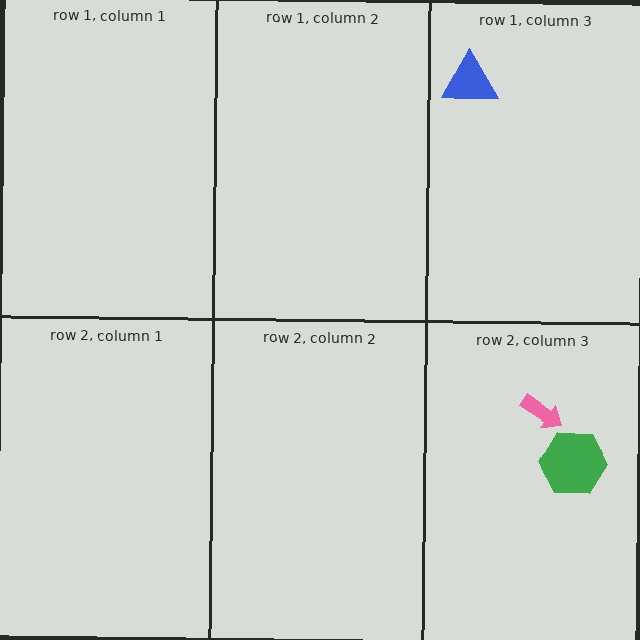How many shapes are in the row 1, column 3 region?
1.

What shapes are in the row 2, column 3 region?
The pink arrow, the green hexagon.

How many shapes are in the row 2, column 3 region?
2.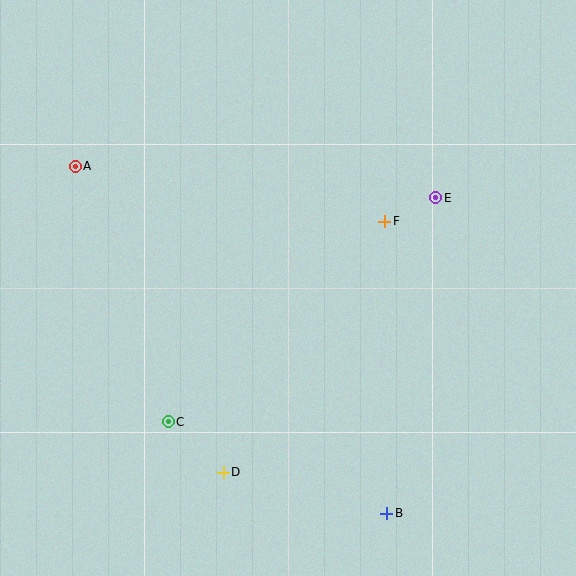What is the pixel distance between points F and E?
The distance between F and E is 56 pixels.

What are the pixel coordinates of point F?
Point F is at (385, 221).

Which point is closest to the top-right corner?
Point E is closest to the top-right corner.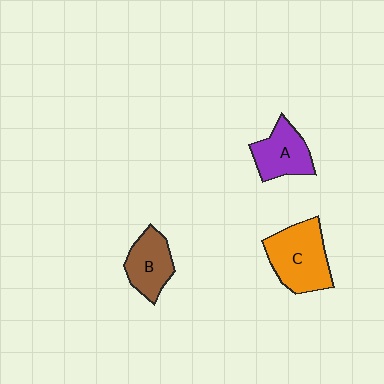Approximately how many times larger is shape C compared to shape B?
Approximately 1.5 times.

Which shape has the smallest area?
Shape B (brown).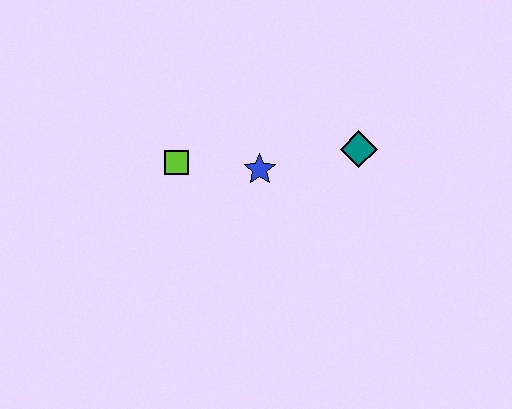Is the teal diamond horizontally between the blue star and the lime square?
No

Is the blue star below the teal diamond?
Yes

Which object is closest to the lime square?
The blue star is closest to the lime square.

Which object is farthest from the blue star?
The teal diamond is farthest from the blue star.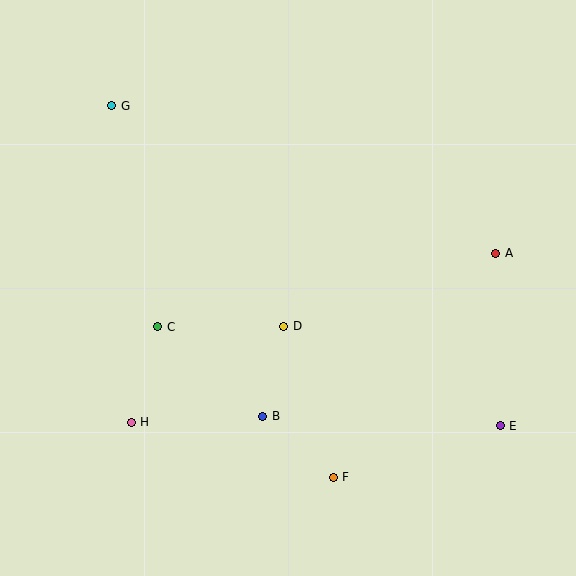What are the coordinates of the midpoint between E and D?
The midpoint between E and D is at (392, 376).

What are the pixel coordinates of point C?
Point C is at (158, 327).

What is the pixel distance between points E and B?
The distance between E and B is 238 pixels.